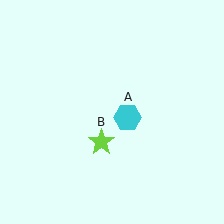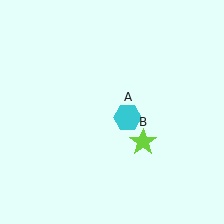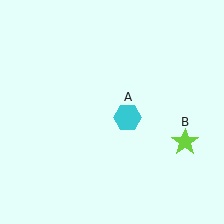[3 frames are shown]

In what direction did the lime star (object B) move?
The lime star (object B) moved right.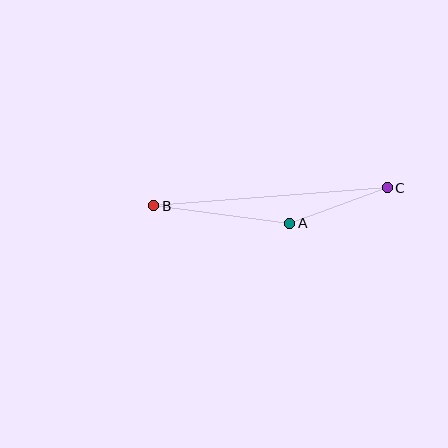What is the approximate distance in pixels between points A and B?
The distance between A and B is approximately 137 pixels.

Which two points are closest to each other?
Points A and C are closest to each other.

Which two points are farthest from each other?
Points B and C are farthest from each other.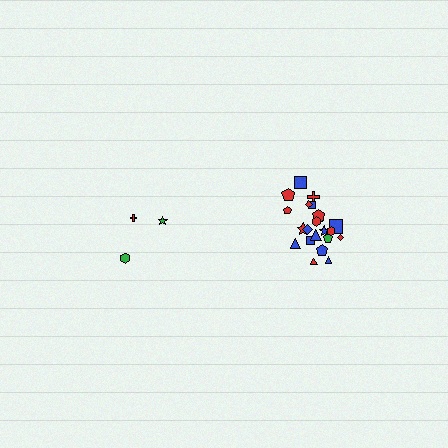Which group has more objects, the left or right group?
The right group.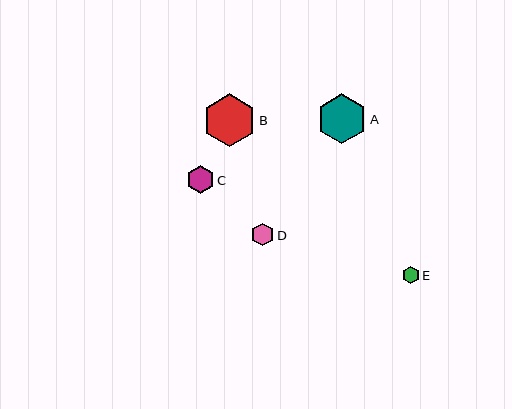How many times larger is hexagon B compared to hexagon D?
Hexagon B is approximately 2.3 times the size of hexagon D.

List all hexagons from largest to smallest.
From largest to smallest: B, A, C, D, E.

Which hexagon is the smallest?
Hexagon E is the smallest with a size of approximately 17 pixels.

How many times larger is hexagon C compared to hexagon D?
Hexagon C is approximately 1.2 times the size of hexagon D.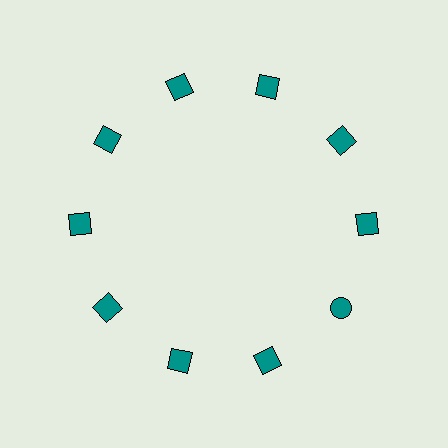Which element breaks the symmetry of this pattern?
The teal circle at roughly the 4 o'clock position breaks the symmetry. All other shapes are teal squares.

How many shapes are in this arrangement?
There are 10 shapes arranged in a ring pattern.